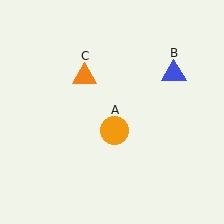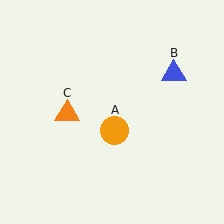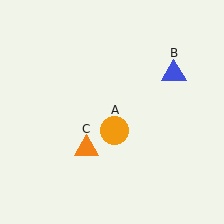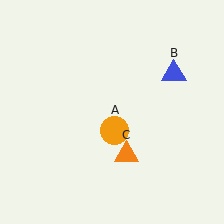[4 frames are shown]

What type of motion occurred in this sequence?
The orange triangle (object C) rotated counterclockwise around the center of the scene.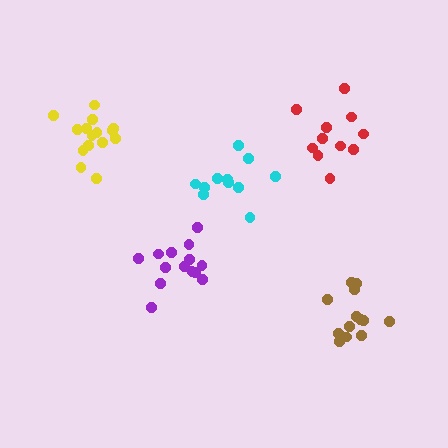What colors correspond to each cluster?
The clusters are colored: yellow, cyan, brown, purple, red.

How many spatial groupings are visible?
There are 5 spatial groupings.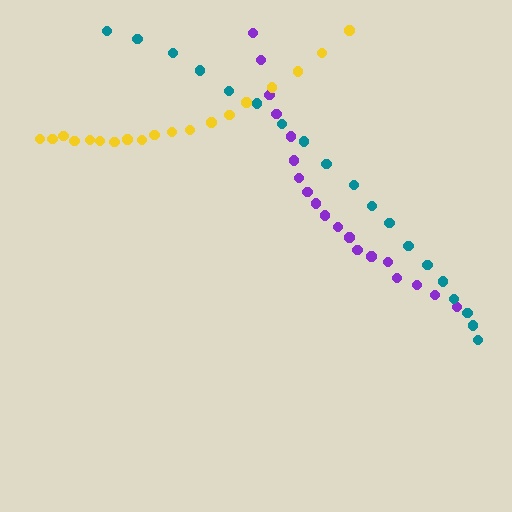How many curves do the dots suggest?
There are 3 distinct paths.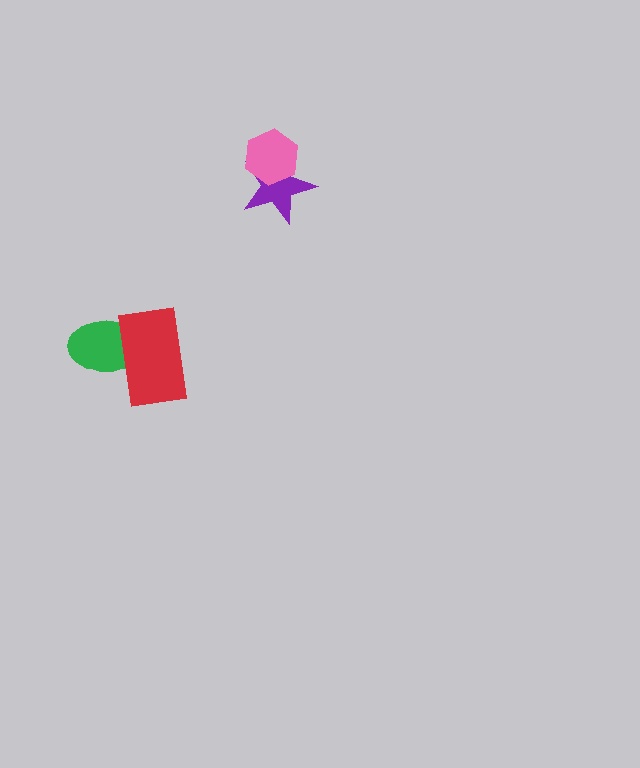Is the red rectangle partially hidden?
No, no other shape covers it.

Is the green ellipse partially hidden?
Yes, it is partially covered by another shape.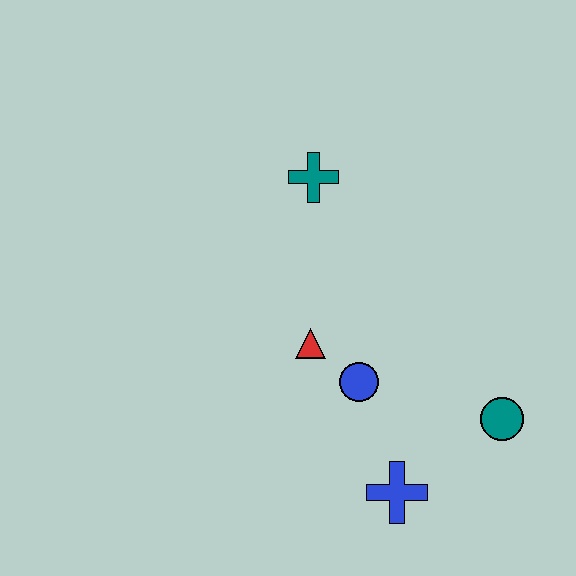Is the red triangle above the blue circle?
Yes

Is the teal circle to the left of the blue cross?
No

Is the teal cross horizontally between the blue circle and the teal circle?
No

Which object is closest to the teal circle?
The blue cross is closest to the teal circle.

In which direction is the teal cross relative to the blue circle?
The teal cross is above the blue circle.